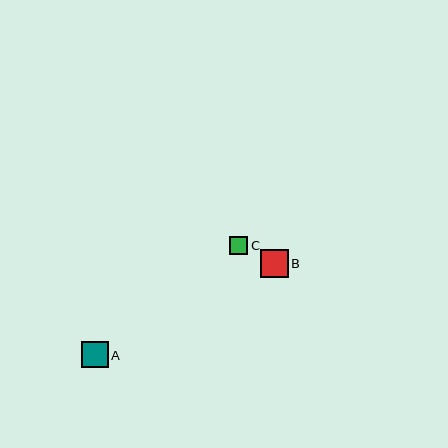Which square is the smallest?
Square C is the smallest with a size of approximately 18 pixels.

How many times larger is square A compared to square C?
Square A is approximately 1.5 times the size of square C.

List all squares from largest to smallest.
From largest to smallest: B, A, C.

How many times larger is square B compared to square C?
Square B is approximately 1.5 times the size of square C.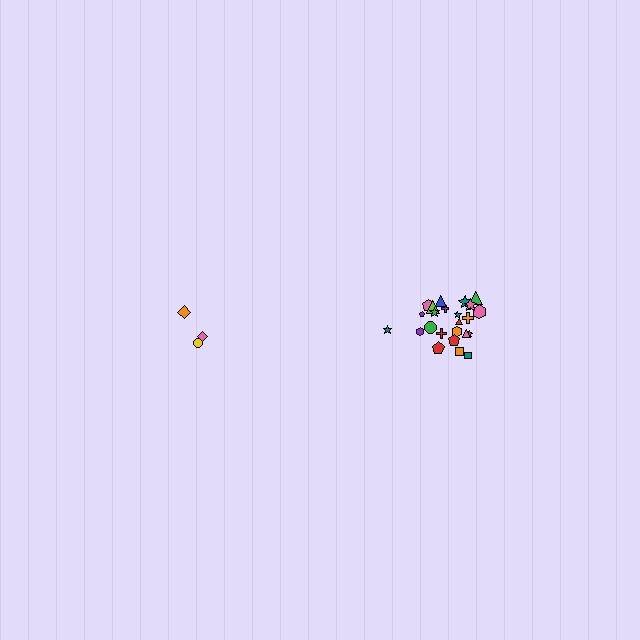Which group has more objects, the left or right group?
The right group.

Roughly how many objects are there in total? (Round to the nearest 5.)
Roughly 30 objects in total.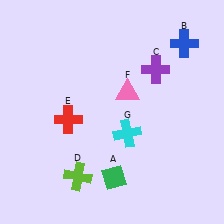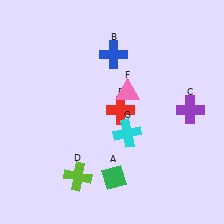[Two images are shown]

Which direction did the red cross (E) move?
The red cross (E) moved right.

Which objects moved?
The objects that moved are: the blue cross (B), the purple cross (C), the red cross (E).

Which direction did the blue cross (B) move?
The blue cross (B) moved left.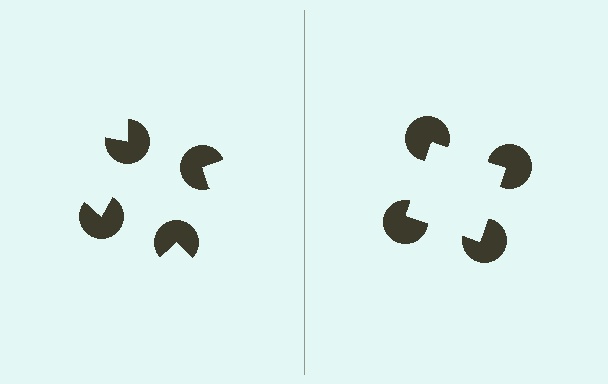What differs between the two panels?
The pac-man discs are positioned identically on both sides; only the wedge orientations differ. On the right they align to a square; on the left they are misaligned.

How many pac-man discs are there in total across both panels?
8 — 4 on each side.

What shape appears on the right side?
An illusory square.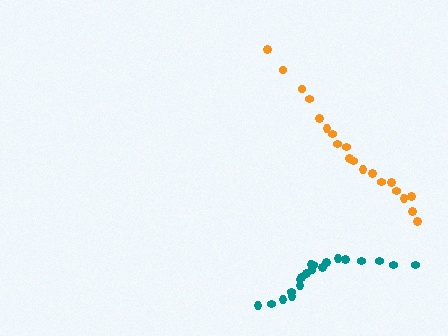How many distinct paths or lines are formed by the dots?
There are 2 distinct paths.